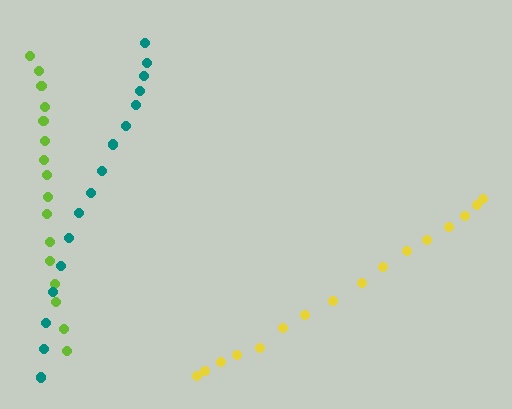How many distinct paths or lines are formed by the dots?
There are 3 distinct paths.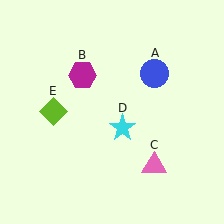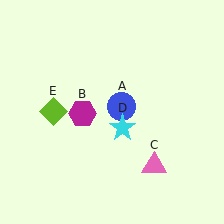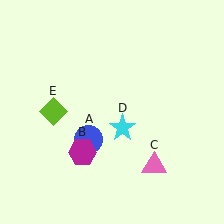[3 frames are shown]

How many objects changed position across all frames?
2 objects changed position: blue circle (object A), magenta hexagon (object B).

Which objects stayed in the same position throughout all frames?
Pink triangle (object C) and cyan star (object D) and lime diamond (object E) remained stationary.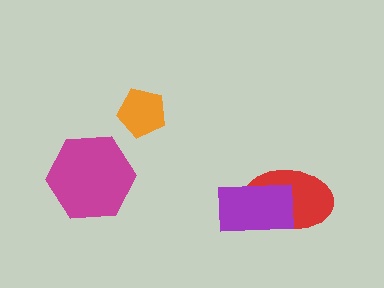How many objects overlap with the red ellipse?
1 object overlaps with the red ellipse.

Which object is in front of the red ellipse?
The purple rectangle is in front of the red ellipse.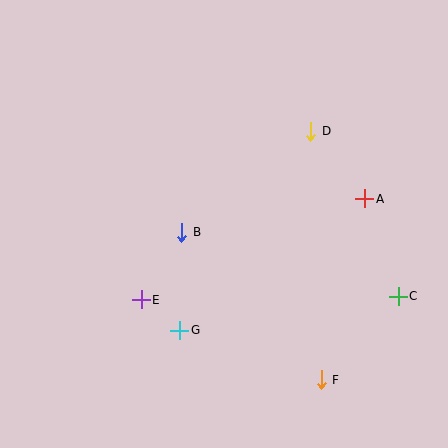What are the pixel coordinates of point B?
Point B is at (182, 232).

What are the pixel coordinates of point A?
Point A is at (365, 199).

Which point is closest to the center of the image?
Point B at (182, 232) is closest to the center.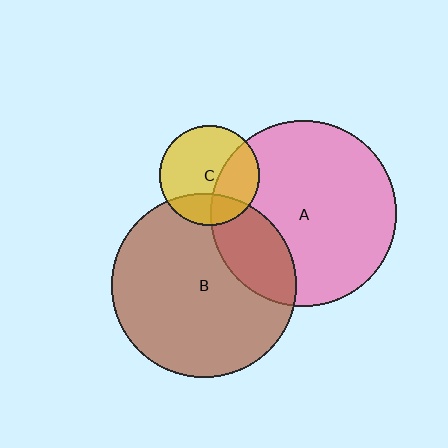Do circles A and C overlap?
Yes.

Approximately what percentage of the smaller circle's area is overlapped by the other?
Approximately 35%.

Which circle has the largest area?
Circle A (pink).